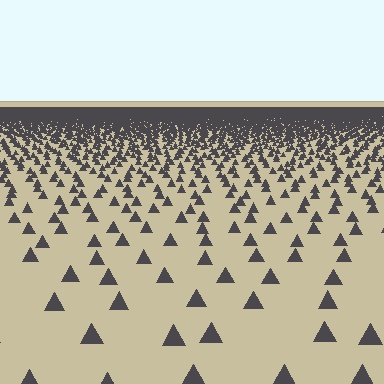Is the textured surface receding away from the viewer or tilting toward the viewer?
The surface is receding away from the viewer. Texture elements get smaller and denser toward the top.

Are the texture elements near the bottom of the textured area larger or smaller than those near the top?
Larger. Near the bottom, elements are closer to the viewer and appear at a bigger on-screen size.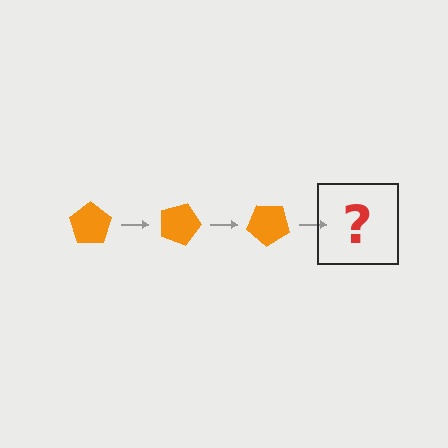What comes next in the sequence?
The next element should be an orange pentagon rotated 60 degrees.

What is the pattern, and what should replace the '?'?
The pattern is that the pentagon rotates 20 degrees each step. The '?' should be an orange pentagon rotated 60 degrees.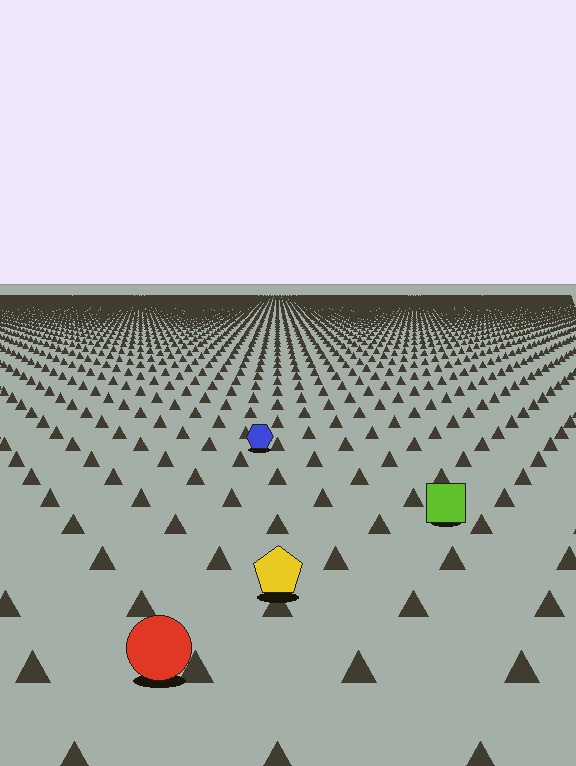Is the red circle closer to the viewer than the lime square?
Yes. The red circle is closer — you can tell from the texture gradient: the ground texture is coarser near it.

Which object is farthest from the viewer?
The blue hexagon is farthest from the viewer. It appears smaller and the ground texture around it is denser.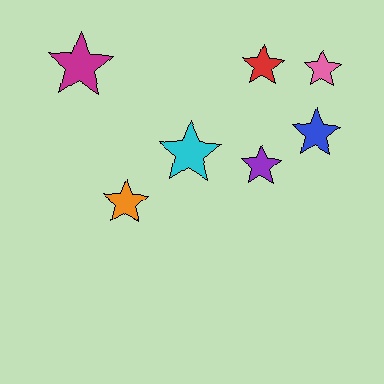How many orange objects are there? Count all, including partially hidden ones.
There is 1 orange object.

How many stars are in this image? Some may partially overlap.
There are 7 stars.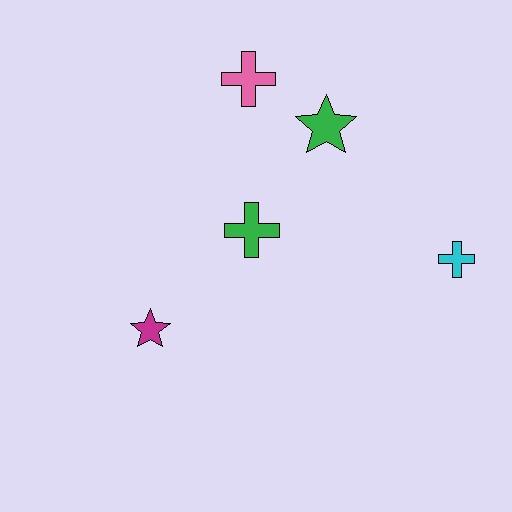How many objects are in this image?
There are 5 objects.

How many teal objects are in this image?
There are no teal objects.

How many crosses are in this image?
There are 3 crosses.